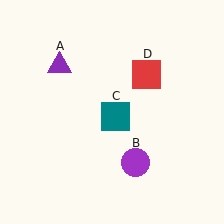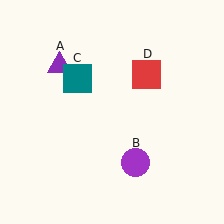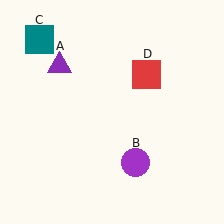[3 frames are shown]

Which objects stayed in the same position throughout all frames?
Purple triangle (object A) and purple circle (object B) and red square (object D) remained stationary.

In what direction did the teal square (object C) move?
The teal square (object C) moved up and to the left.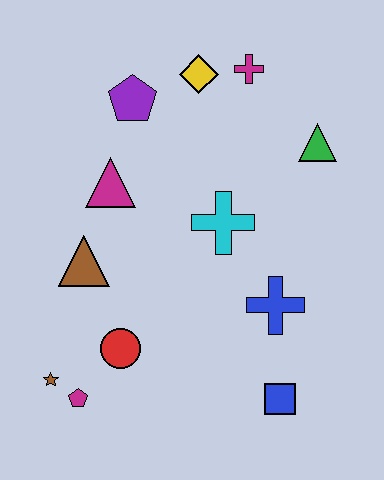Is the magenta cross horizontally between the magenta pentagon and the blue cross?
Yes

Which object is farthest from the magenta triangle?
The blue square is farthest from the magenta triangle.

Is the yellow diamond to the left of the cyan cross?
Yes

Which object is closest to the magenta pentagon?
The brown star is closest to the magenta pentagon.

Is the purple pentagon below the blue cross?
No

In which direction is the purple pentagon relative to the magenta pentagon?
The purple pentagon is above the magenta pentagon.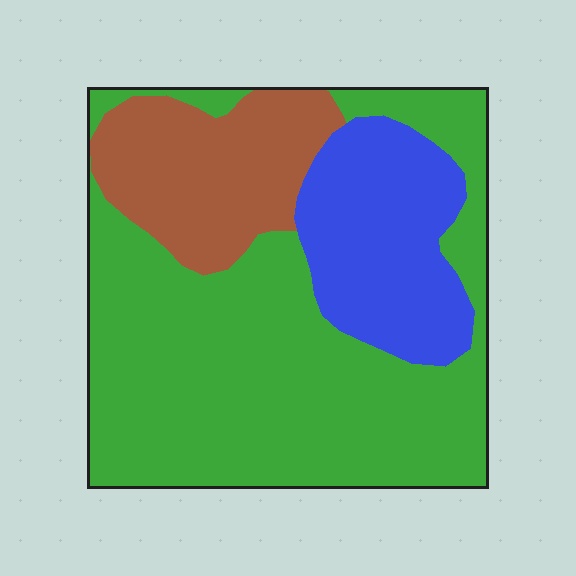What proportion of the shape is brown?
Brown covers roughly 20% of the shape.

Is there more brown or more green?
Green.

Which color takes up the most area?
Green, at roughly 60%.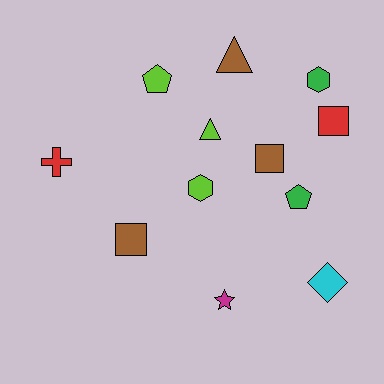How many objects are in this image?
There are 12 objects.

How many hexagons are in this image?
There are 2 hexagons.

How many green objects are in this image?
There are 2 green objects.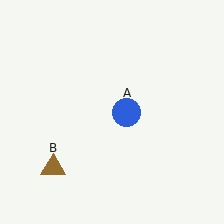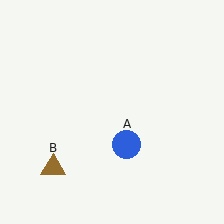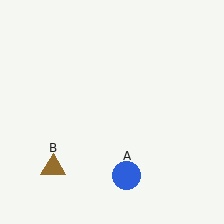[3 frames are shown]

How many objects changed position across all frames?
1 object changed position: blue circle (object A).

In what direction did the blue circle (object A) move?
The blue circle (object A) moved down.